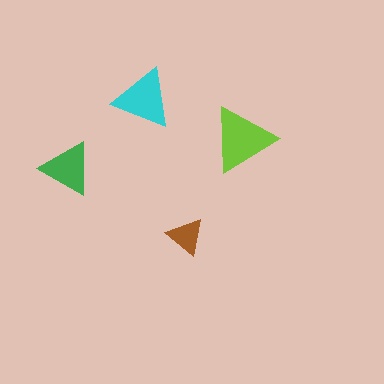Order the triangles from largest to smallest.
the lime one, the cyan one, the green one, the brown one.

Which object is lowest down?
The brown triangle is bottommost.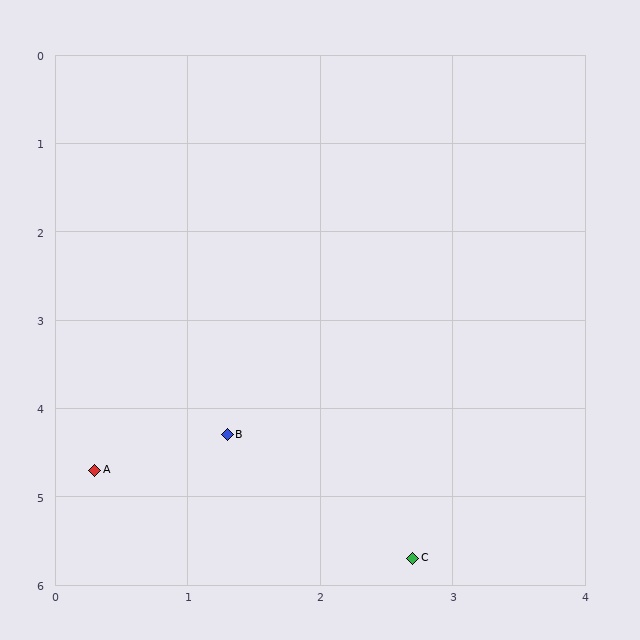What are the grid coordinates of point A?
Point A is at approximately (0.3, 4.7).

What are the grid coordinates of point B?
Point B is at approximately (1.3, 4.3).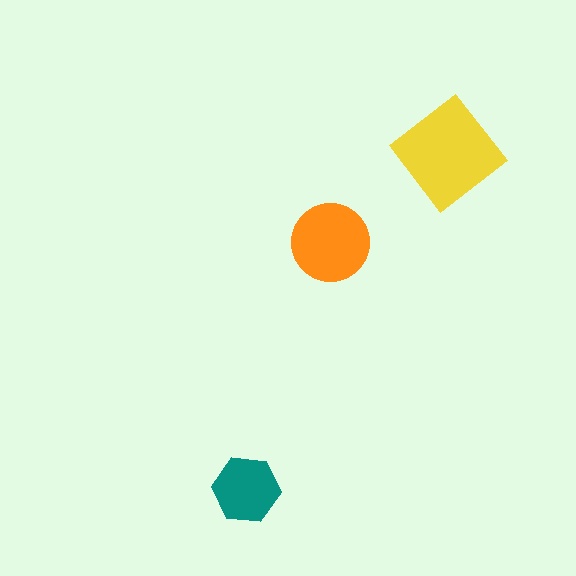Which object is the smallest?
The teal hexagon.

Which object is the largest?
The yellow diamond.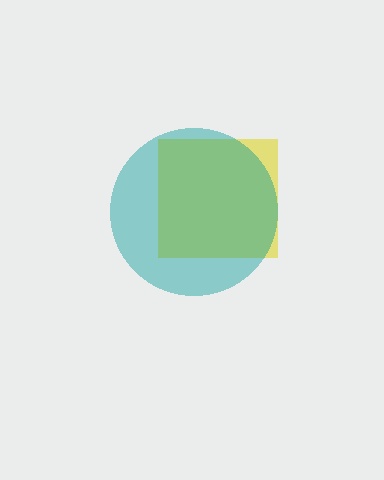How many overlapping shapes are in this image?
There are 2 overlapping shapes in the image.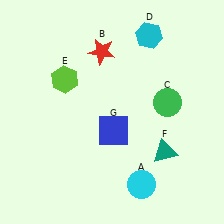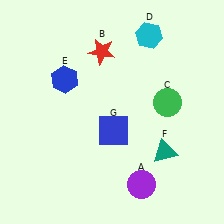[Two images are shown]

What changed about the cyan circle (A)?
In Image 1, A is cyan. In Image 2, it changed to purple.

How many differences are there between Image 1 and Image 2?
There are 2 differences between the two images.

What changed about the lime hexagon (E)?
In Image 1, E is lime. In Image 2, it changed to blue.